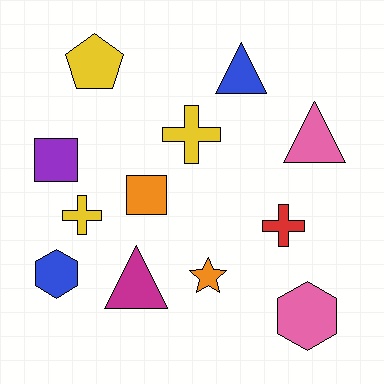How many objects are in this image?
There are 12 objects.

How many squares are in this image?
There are 2 squares.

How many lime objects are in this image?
There are no lime objects.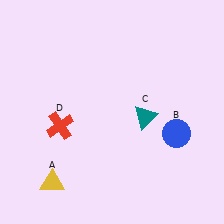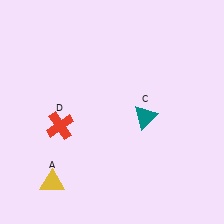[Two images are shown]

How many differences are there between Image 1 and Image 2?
There is 1 difference between the two images.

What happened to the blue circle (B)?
The blue circle (B) was removed in Image 2. It was in the bottom-right area of Image 1.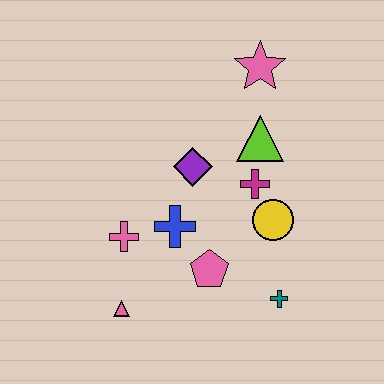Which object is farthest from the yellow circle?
The pink triangle is farthest from the yellow circle.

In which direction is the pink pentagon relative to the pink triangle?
The pink pentagon is to the right of the pink triangle.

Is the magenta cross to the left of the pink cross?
No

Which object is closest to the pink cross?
The blue cross is closest to the pink cross.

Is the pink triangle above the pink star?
No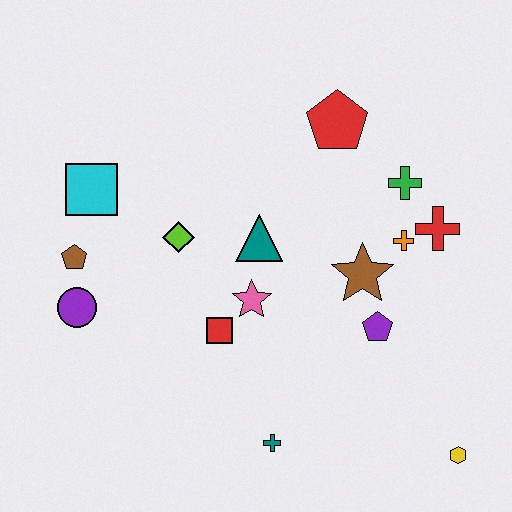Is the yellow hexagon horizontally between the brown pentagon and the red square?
No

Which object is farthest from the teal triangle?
The yellow hexagon is farthest from the teal triangle.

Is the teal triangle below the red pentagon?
Yes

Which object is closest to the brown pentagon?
The purple circle is closest to the brown pentagon.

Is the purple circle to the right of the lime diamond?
No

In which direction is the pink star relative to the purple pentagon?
The pink star is to the left of the purple pentagon.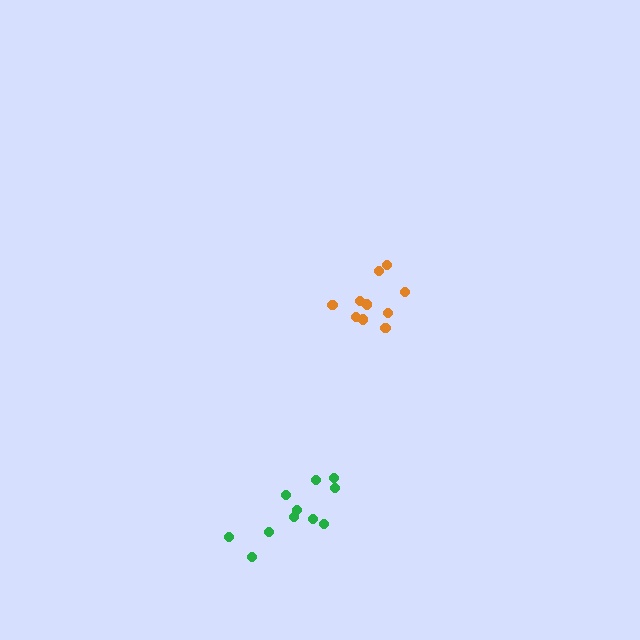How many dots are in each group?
Group 1: 10 dots, Group 2: 11 dots (21 total).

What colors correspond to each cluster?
The clusters are colored: orange, green.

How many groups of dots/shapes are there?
There are 2 groups.